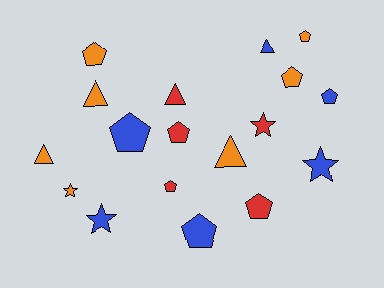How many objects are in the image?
There are 18 objects.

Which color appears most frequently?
Orange, with 7 objects.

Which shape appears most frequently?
Pentagon, with 9 objects.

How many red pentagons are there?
There are 3 red pentagons.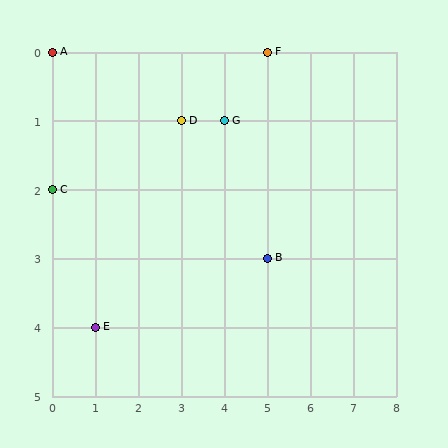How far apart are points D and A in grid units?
Points D and A are 3 columns and 1 row apart (about 3.2 grid units diagonally).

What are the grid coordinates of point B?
Point B is at grid coordinates (5, 3).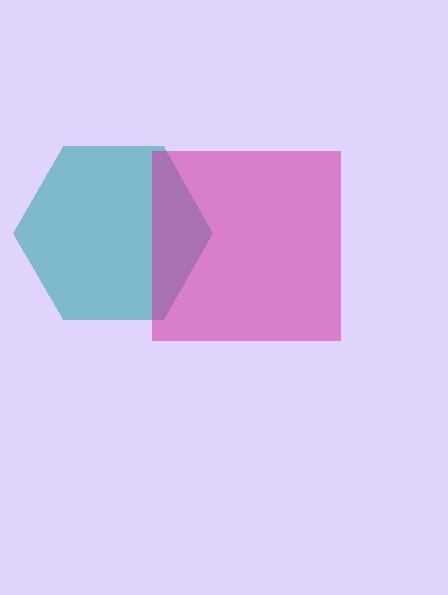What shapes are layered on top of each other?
The layered shapes are: a teal hexagon, a magenta square.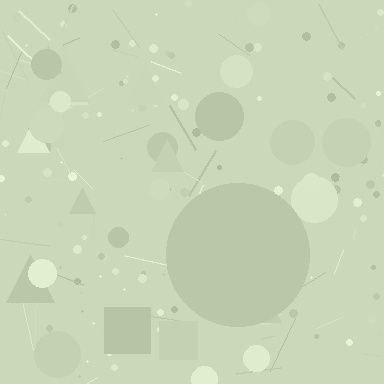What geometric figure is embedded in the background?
A circle is embedded in the background.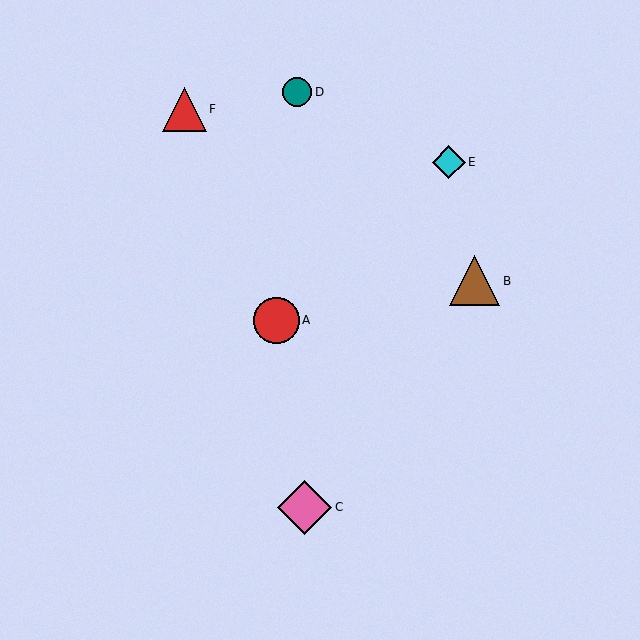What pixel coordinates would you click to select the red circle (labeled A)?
Click at (276, 320) to select the red circle A.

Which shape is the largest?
The pink diamond (labeled C) is the largest.